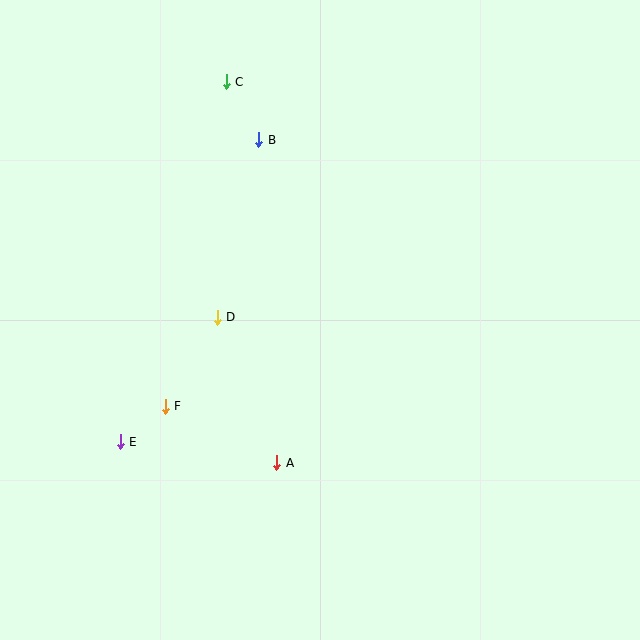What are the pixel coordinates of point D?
Point D is at (217, 317).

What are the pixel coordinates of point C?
Point C is at (226, 82).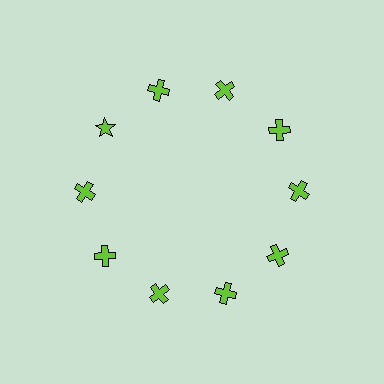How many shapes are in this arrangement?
There are 10 shapes arranged in a ring pattern.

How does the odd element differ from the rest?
It has a different shape: star instead of cross.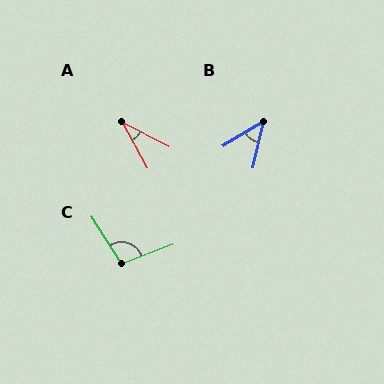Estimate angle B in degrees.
Approximately 47 degrees.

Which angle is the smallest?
A, at approximately 34 degrees.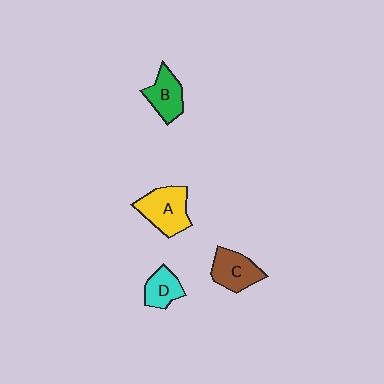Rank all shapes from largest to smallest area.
From largest to smallest: A (yellow), C (brown), B (green), D (cyan).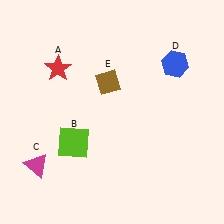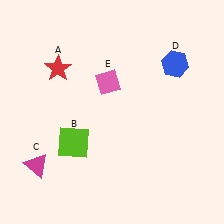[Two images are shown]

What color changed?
The diamond (E) changed from brown in Image 1 to pink in Image 2.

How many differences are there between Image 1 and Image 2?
There is 1 difference between the two images.